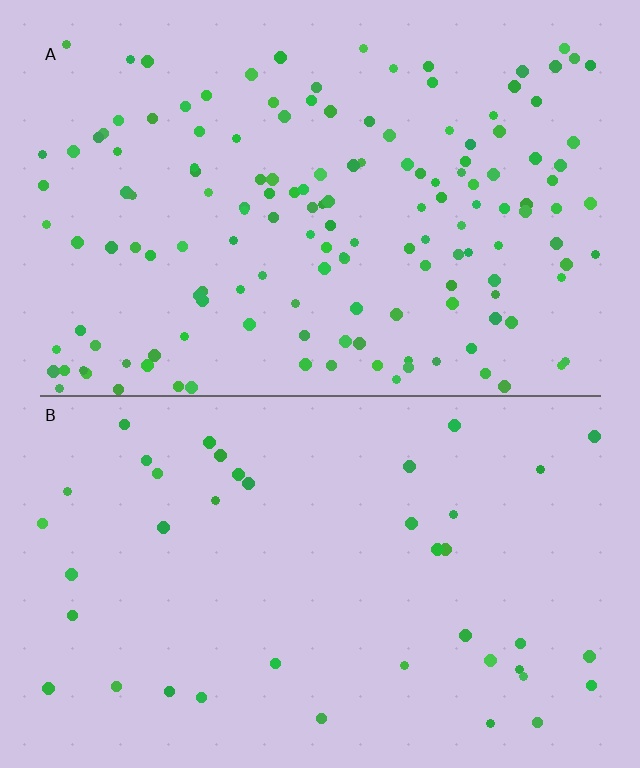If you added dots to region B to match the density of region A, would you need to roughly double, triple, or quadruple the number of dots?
Approximately quadruple.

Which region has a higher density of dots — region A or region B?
A (the top).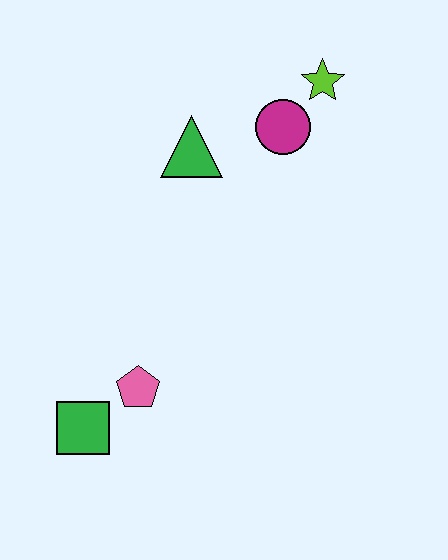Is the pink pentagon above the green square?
Yes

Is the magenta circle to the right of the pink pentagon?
Yes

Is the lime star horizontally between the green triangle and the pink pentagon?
No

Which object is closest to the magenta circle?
The lime star is closest to the magenta circle.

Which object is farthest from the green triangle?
The green square is farthest from the green triangle.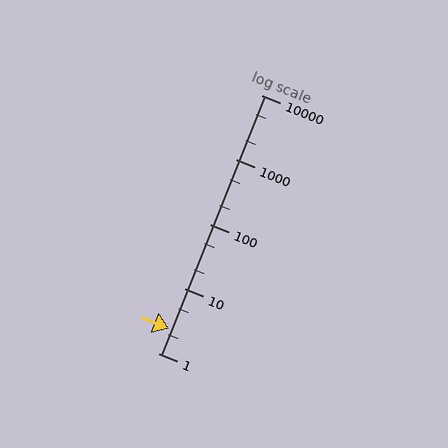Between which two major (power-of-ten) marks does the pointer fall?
The pointer is between 1 and 10.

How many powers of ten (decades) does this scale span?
The scale spans 4 decades, from 1 to 10000.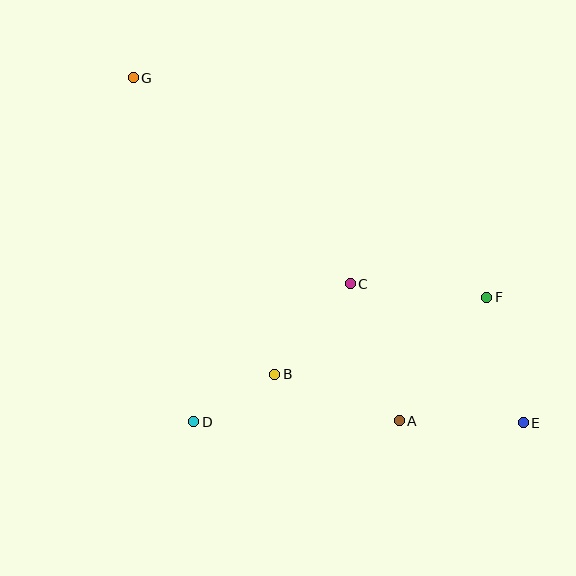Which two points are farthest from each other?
Points E and G are farthest from each other.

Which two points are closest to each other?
Points B and D are closest to each other.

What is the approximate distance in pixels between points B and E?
The distance between B and E is approximately 253 pixels.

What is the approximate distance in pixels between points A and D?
The distance between A and D is approximately 205 pixels.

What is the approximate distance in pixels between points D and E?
The distance between D and E is approximately 330 pixels.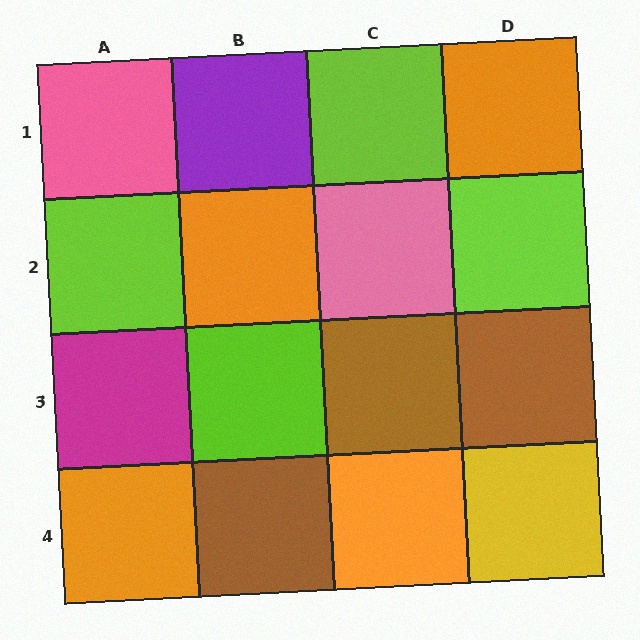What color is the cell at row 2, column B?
Orange.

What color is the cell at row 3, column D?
Brown.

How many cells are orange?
4 cells are orange.